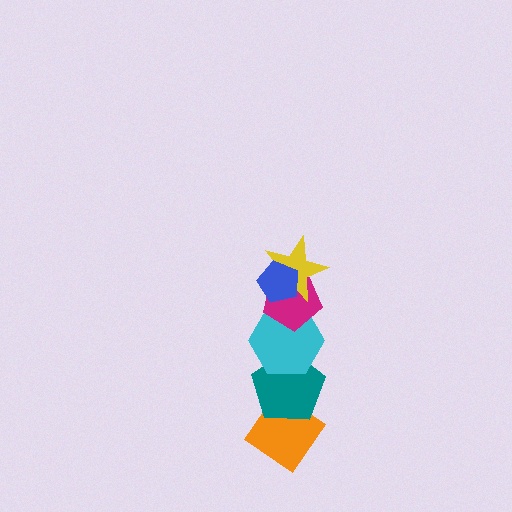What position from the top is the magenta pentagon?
The magenta pentagon is 3rd from the top.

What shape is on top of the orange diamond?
The teal pentagon is on top of the orange diamond.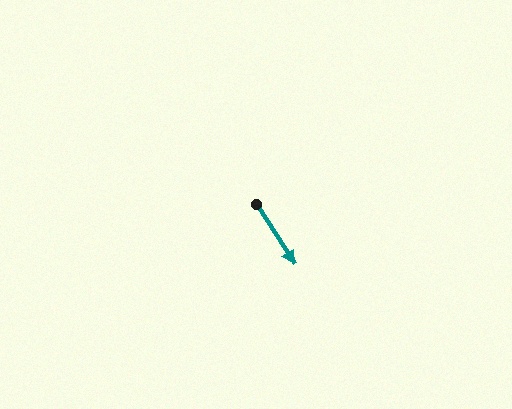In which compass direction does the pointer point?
Southeast.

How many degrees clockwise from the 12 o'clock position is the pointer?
Approximately 147 degrees.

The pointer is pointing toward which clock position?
Roughly 5 o'clock.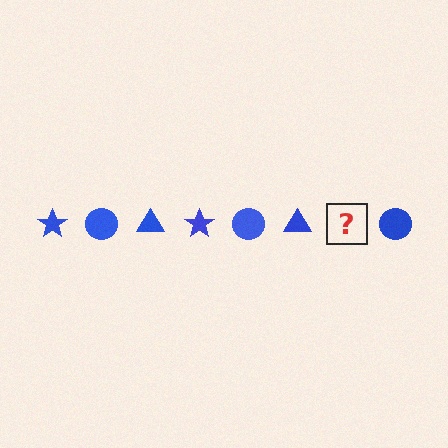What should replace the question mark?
The question mark should be replaced with a blue star.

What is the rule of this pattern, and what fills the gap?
The rule is that the pattern cycles through star, circle, triangle shapes in blue. The gap should be filled with a blue star.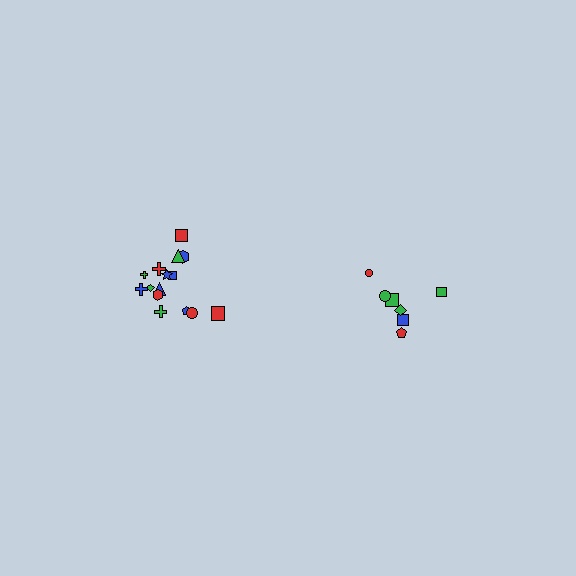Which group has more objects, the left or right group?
The left group.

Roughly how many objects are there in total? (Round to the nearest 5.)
Roughly 20 objects in total.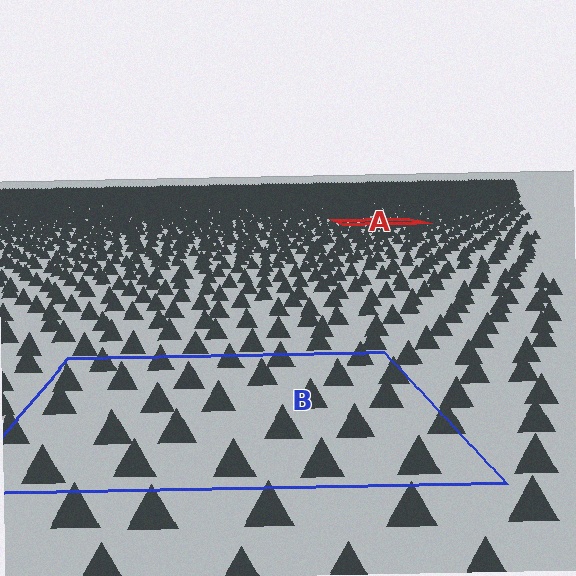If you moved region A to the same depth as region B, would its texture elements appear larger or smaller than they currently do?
They would appear larger. At a closer depth, the same texture elements are projected at a bigger on-screen size.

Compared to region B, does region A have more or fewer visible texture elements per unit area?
Region A has more texture elements per unit area — they are packed more densely because it is farther away.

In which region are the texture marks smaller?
The texture marks are smaller in region A, because it is farther away.